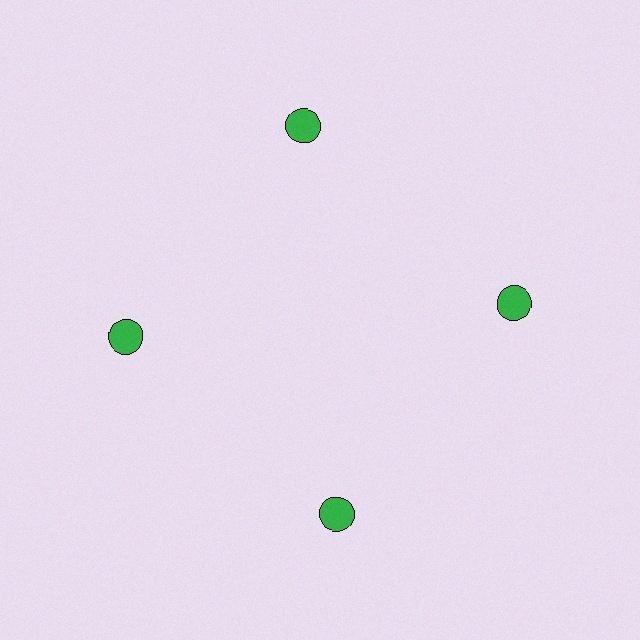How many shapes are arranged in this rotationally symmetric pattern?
There are 4 shapes, arranged in 4 groups of 1.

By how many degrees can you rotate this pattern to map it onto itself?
The pattern maps onto itself every 90 degrees of rotation.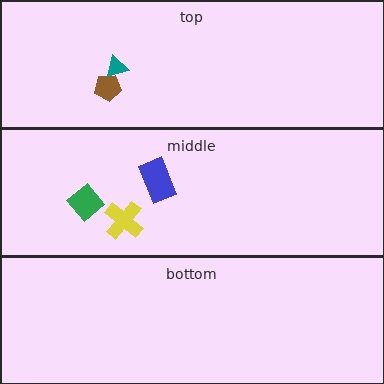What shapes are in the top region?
The brown pentagon, the teal triangle.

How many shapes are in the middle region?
3.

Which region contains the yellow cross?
The middle region.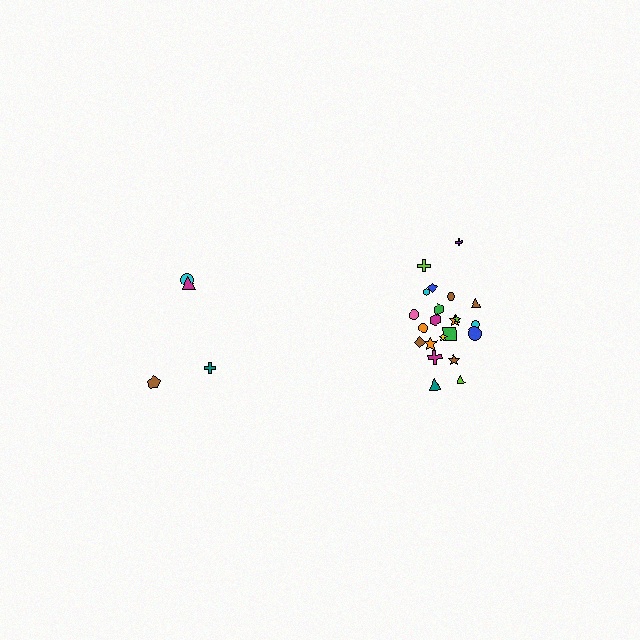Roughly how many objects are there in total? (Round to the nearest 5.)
Roughly 25 objects in total.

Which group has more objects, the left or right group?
The right group.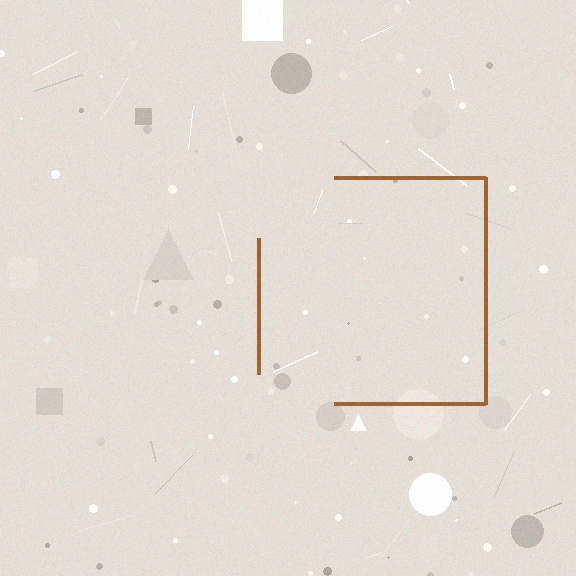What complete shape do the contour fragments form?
The contour fragments form a square.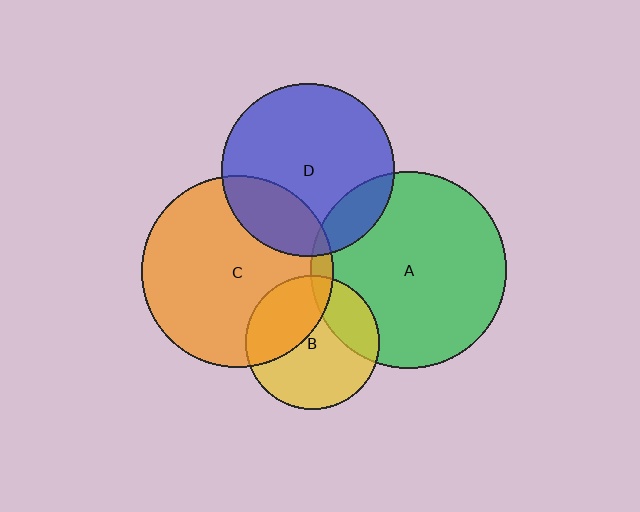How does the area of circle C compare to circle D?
Approximately 1.2 times.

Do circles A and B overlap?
Yes.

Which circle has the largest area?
Circle A (green).